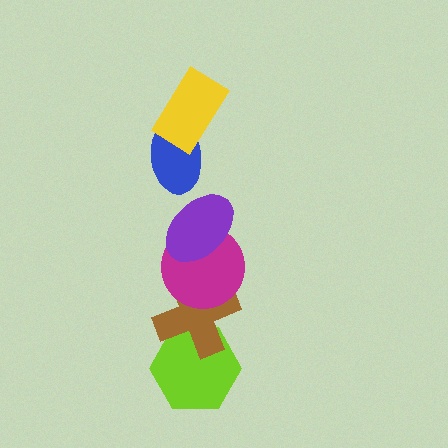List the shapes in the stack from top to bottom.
From top to bottom: the yellow rectangle, the blue ellipse, the purple ellipse, the magenta circle, the brown cross, the lime hexagon.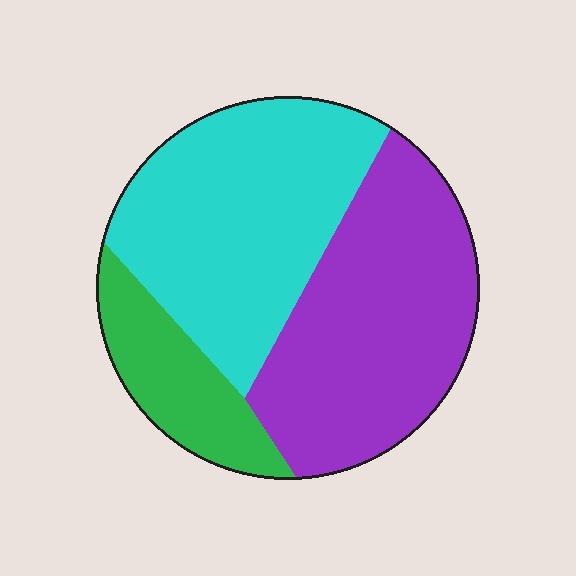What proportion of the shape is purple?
Purple covers around 40% of the shape.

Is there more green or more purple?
Purple.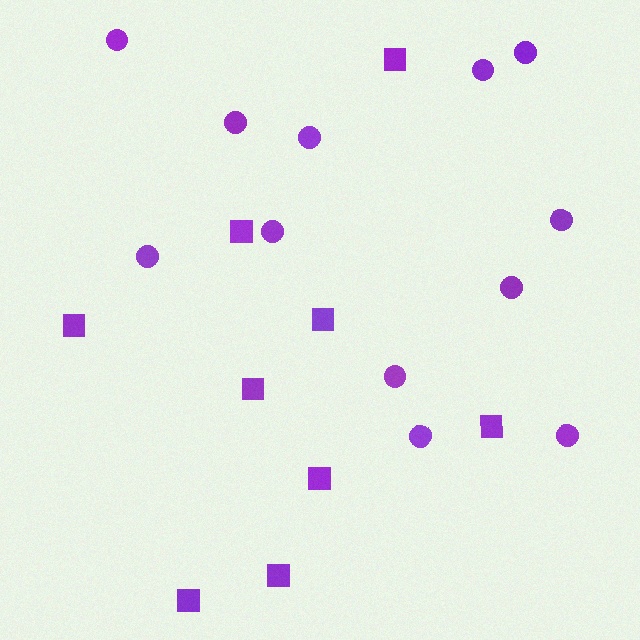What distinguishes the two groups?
There are 2 groups: one group of squares (9) and one group of circles (12).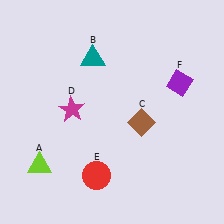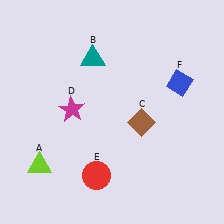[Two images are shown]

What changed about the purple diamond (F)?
In Image 1, F is purple. In Image 2, it changed to blue.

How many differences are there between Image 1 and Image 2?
There is 1 difference between the two images.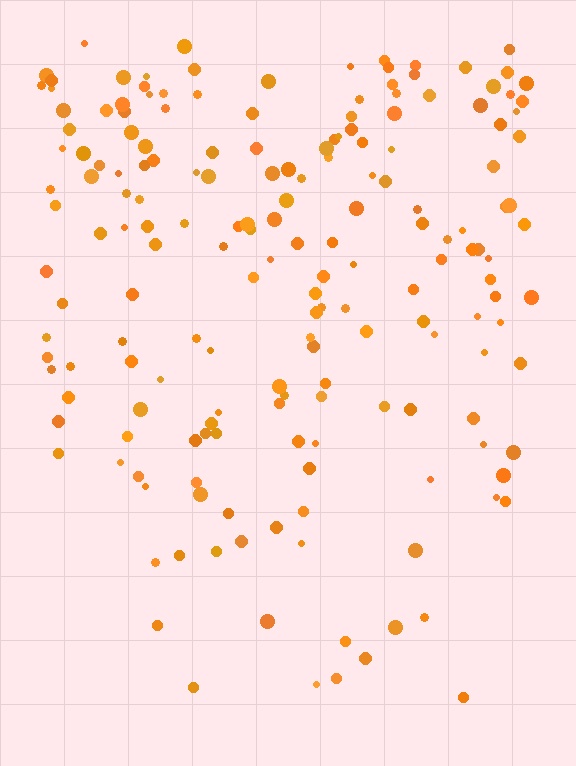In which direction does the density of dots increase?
From bottom to top, with the top side densest.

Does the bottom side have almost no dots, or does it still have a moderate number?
Still a moderate number, just noticeably fewer than the top.